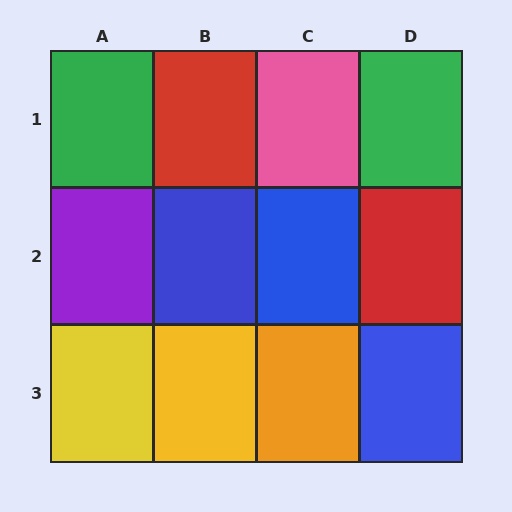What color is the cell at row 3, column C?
Orange.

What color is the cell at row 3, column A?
Yellow.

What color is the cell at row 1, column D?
Green.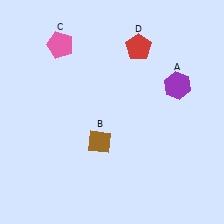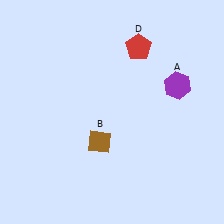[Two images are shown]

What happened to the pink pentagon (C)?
The pink pentagon (C) was removed in Image 2. It was in the top-left area of Image 1.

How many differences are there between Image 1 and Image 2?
There is 1 difference between the two images.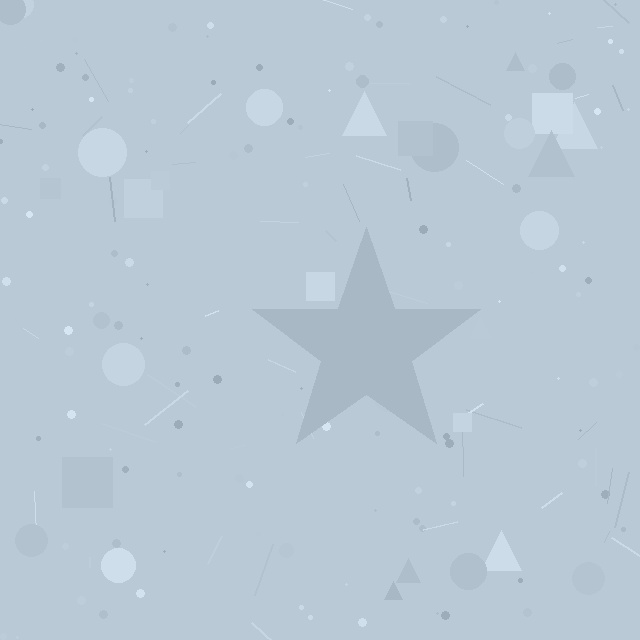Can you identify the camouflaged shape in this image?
The camouflaged shape is a star.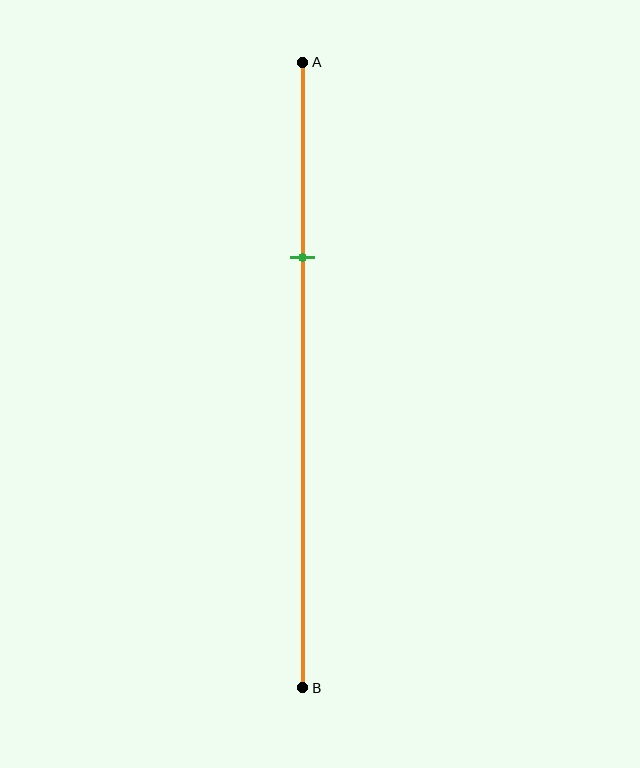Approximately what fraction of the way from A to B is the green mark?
The green mark is approximately 30% of the way from A to B.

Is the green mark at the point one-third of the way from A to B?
Yes, the mark is approximately at the one-third point.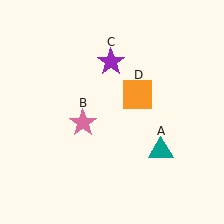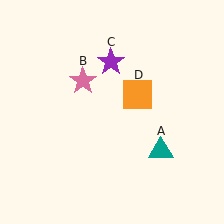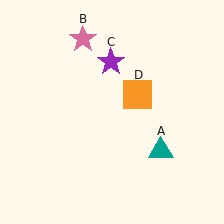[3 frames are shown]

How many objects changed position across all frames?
1 object changed position: pink star (object B).